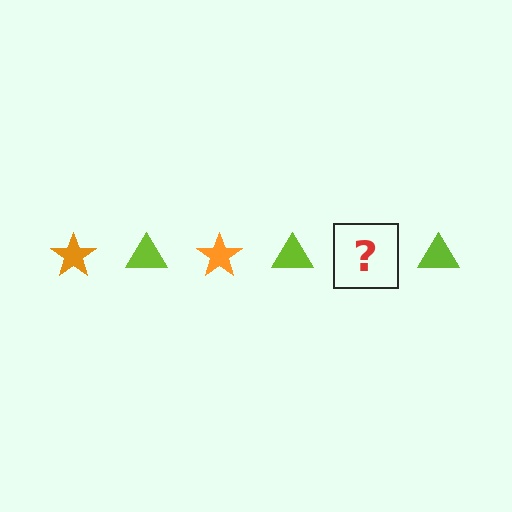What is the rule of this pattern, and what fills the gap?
The rule is that the pattern alternates between orange star and lime triangle. The gap should be filled with an orange star.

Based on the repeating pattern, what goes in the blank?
The blank should be an orange star.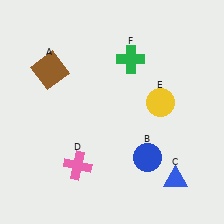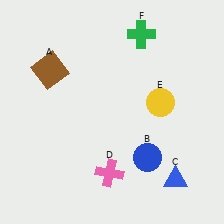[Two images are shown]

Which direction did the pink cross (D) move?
The pink cross (D) moved right.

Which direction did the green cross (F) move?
The green cross (F) moved up.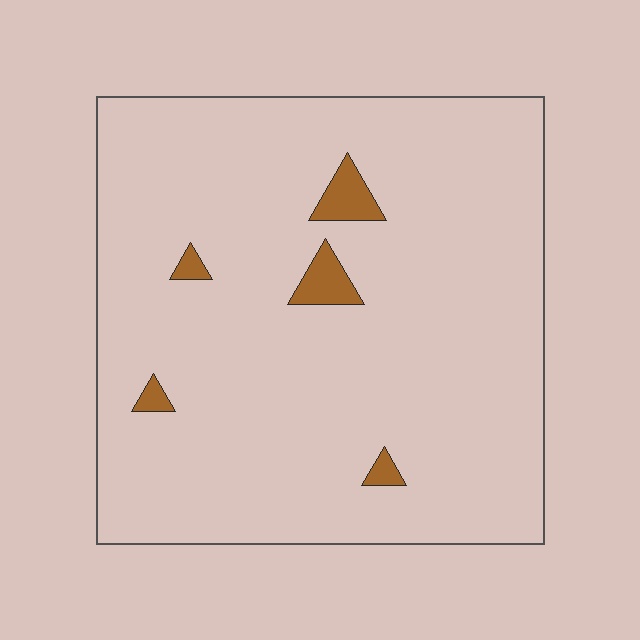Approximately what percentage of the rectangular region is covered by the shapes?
Approximately 5%.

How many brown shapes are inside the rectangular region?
5.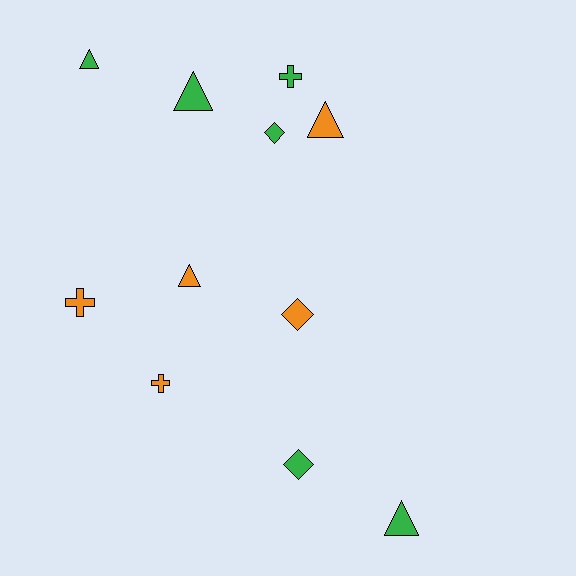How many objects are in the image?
There are 11 objects.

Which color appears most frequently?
Green, with 6 objects.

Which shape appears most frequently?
Triangle, with 5 objects.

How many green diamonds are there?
There are 2 green diamonds.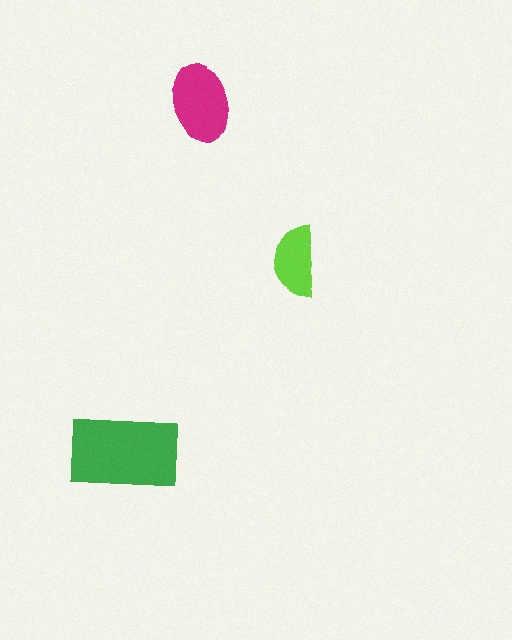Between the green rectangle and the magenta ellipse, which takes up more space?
The green rectangle.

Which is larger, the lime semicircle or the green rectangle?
The green rectangle.